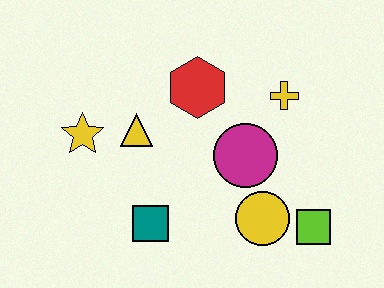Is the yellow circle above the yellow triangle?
No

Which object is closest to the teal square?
The yellow triangle is closest to the teal square.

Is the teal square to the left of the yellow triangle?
No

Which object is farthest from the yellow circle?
The yellow star is farthest from the yellow circle.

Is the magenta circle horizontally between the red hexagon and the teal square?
No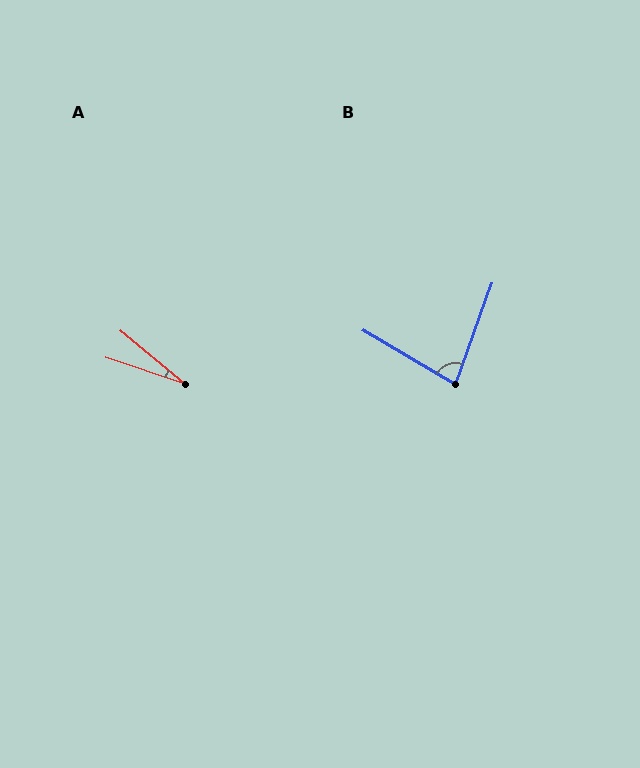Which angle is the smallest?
A, at approximately 21 degrees.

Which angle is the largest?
B, at approximately 79 degrees.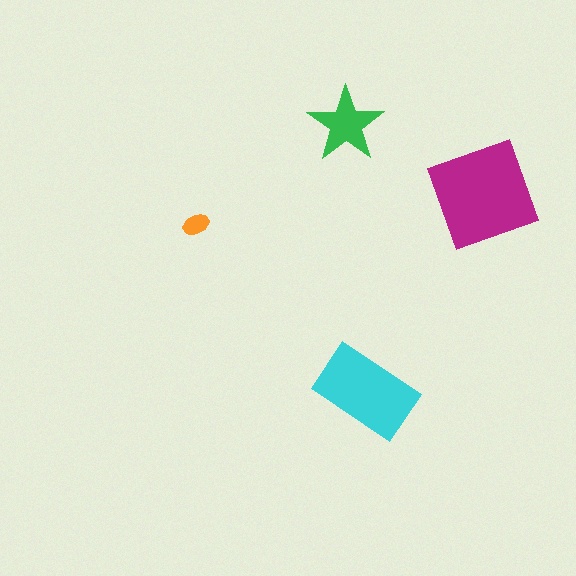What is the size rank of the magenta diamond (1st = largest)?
1st.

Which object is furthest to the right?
The magenta diamond is rightmost.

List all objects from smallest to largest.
The orange ellipse, the green star, the cyan rectangle, the magenta diamond.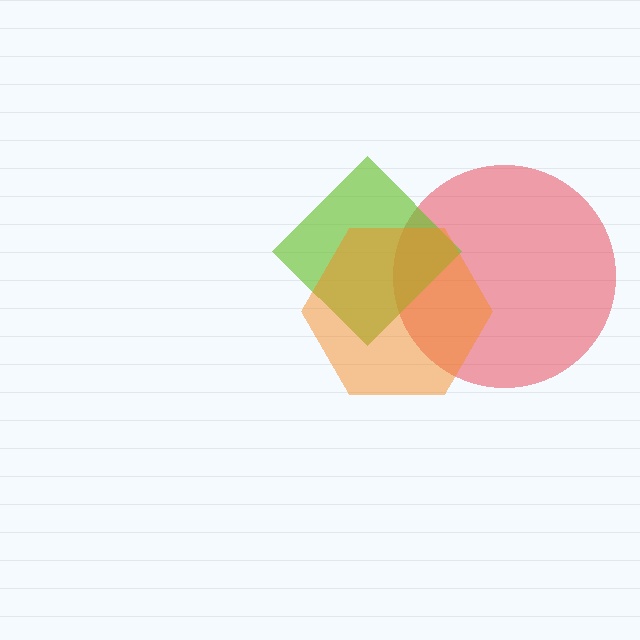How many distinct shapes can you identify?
There are 3 distinct shapes: a red circle, a lime diamond, an orange hexagon.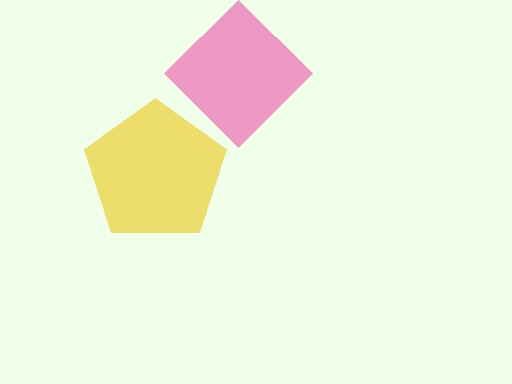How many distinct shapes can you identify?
There are 2 distinct shapes: a yellow pentagon, a pink diamond.